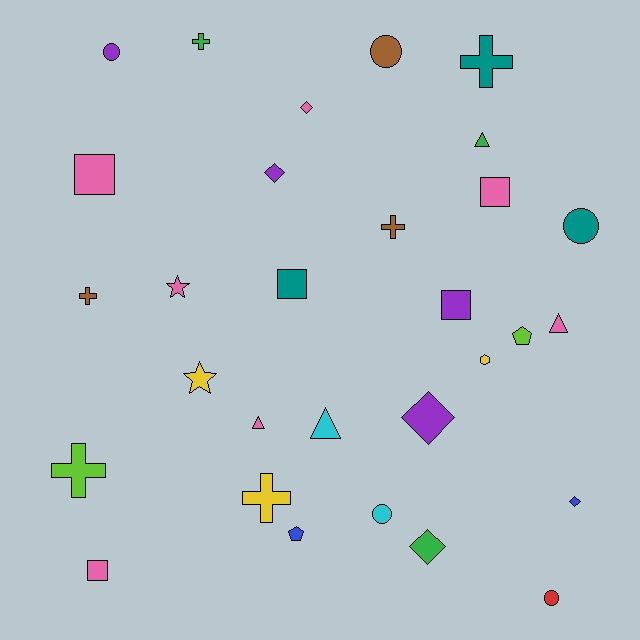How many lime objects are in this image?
There are 2 lime objects.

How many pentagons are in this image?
There are 2 pentagons.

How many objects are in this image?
There are 30 objects.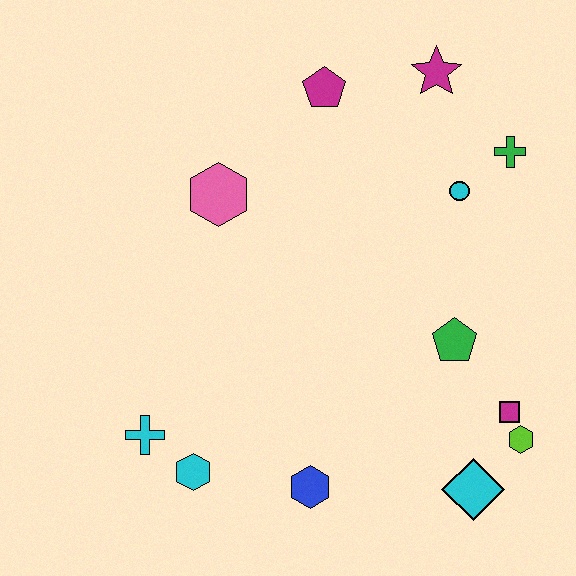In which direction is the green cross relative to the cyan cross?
The green cross is to the right of the cyan cross.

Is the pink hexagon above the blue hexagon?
Yes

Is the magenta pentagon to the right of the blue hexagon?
Yes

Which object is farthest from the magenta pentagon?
The cyan diamond is farthest from the magenta pentagon.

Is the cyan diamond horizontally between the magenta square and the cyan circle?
Yes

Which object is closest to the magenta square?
The lime hexagon is closest to the magenta square.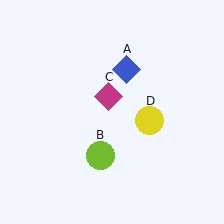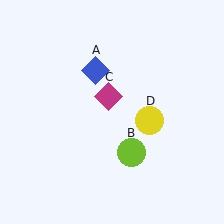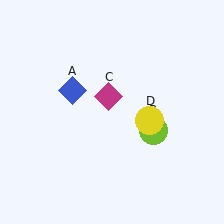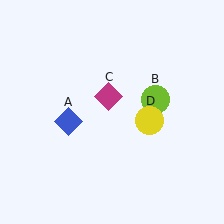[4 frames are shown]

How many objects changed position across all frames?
2 objects changed position: blue diamond (object A), lime circle (object B).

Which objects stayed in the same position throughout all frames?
Magenta diamond (object C) and yellow circle (object D) remained stationary.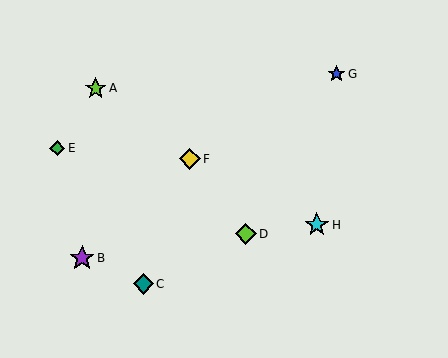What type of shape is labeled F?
Shape F is a yellow diamond.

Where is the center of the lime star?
The center of the lime star is at (96, 88).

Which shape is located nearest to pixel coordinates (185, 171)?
The yellow diamond (labeled F) at (190, 159) is nearest to that location.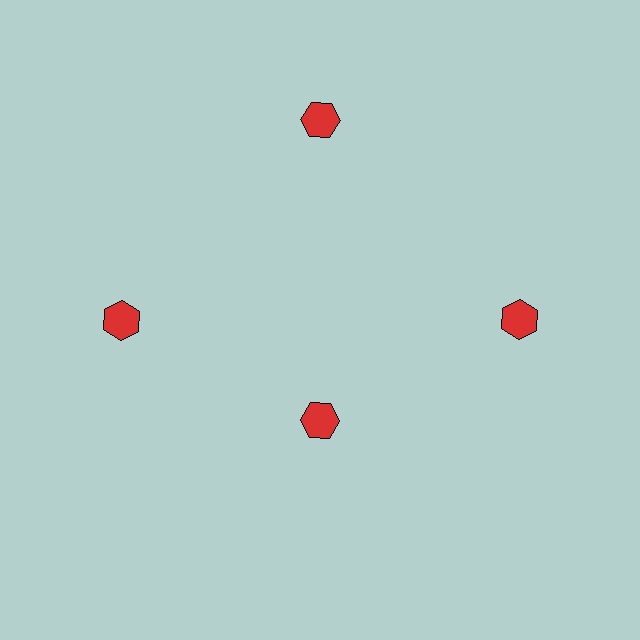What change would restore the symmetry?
The symmetry would be restored by moving it outward, back onto the ring so that all 4 hexagons sit at equal angles and equal distance from the center.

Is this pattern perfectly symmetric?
No. The 4 red hexagons are arranged in a ring, but one element near the 6 o'clock position is pulled inward toward the center, breaking the 4-fold rotational symmetry.